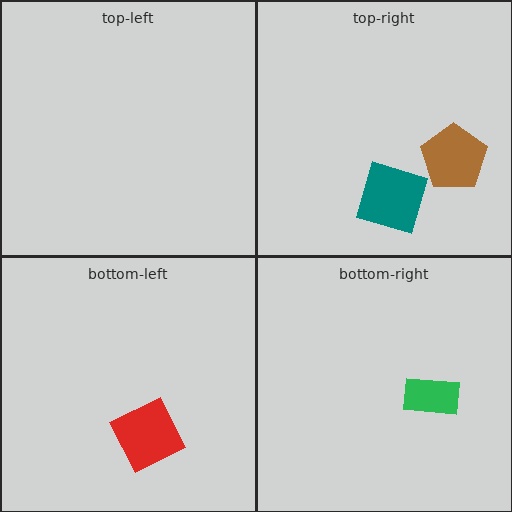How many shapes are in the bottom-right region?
1.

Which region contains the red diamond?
The bottom-left region.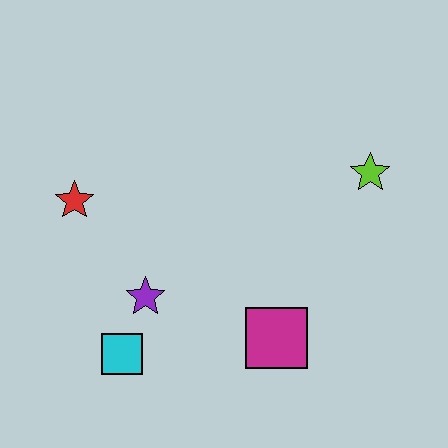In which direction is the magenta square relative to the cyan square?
The magenta square is to the right of the cyan square.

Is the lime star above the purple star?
Yes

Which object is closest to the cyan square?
The purple star is closest to the cyan square.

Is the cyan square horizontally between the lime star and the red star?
Yes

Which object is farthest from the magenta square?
The red star is farthest from the magenta square.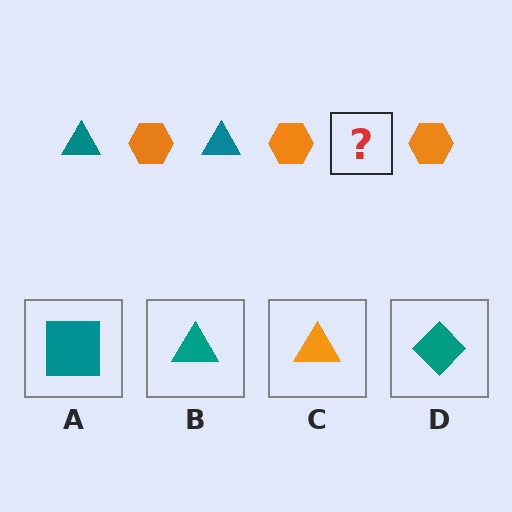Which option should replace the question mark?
Option B.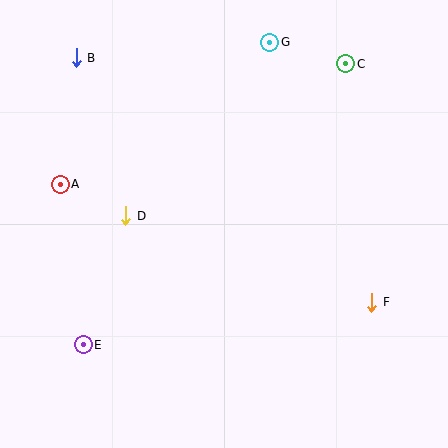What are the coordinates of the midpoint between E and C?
The midpoint between E and C is at (215, 204).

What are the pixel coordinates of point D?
Point D is at (126, 216).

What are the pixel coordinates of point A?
Point A is at (60, 184).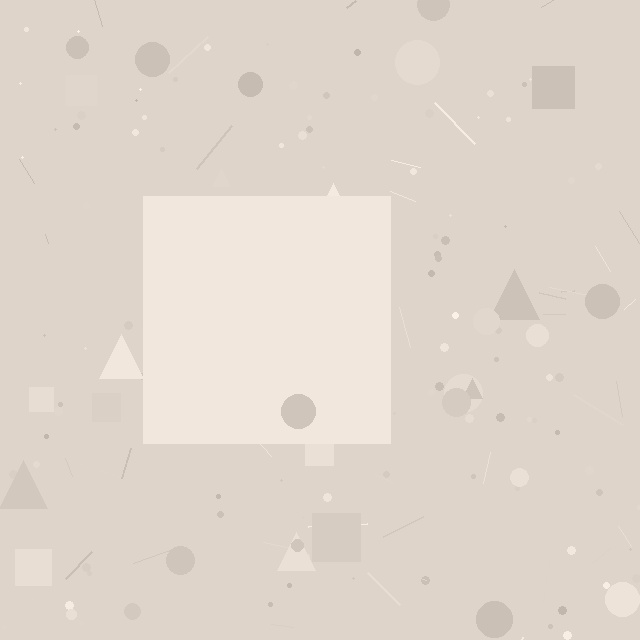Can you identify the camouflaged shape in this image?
The camouflaged shape is a square.